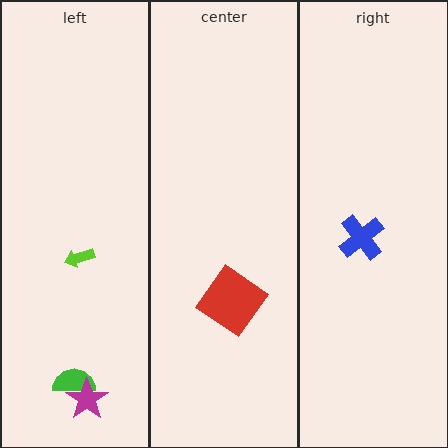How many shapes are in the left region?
3.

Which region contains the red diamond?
The center region.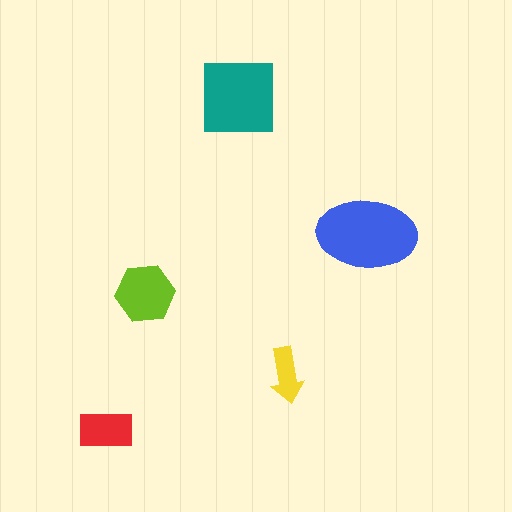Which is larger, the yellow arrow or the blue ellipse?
The blue ellipse.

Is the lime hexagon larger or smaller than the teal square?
Smaller.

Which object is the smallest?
The yellow arrow.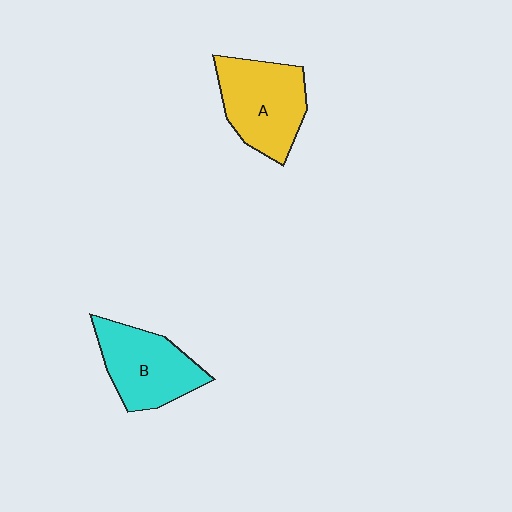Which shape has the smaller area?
Shape B (cyan).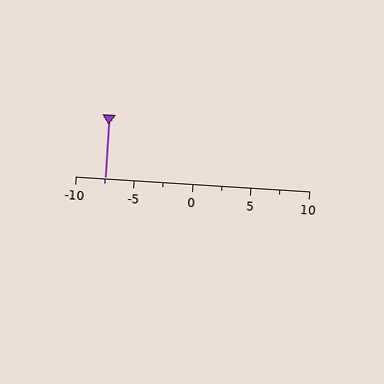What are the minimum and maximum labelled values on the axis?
The axis runs from -10 to 10.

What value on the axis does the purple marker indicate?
The marker indicates approximately -7.5.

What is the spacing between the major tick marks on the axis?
The major ticks are spaced 5 apart.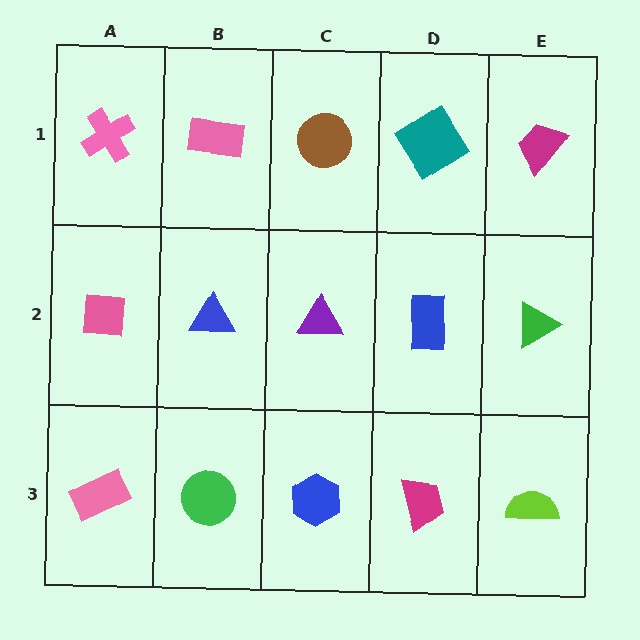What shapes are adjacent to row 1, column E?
A green triangle (row 2, column E), a teal diamond (row 1, column D).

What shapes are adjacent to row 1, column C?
A purple triangle (row 2, column C), a pink rectangle (row 1, column B), a teal diamond (row 1, column D).